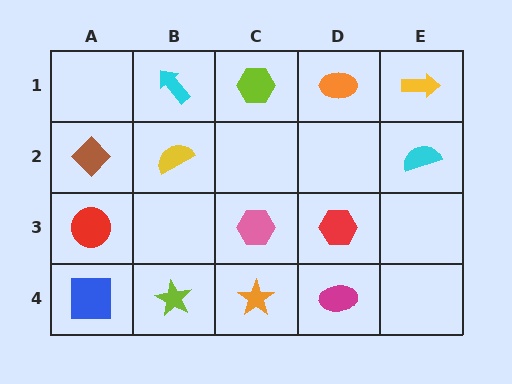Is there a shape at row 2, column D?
No, that cell is empty.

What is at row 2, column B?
A yellow semicircle.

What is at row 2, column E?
A cyan semicircle.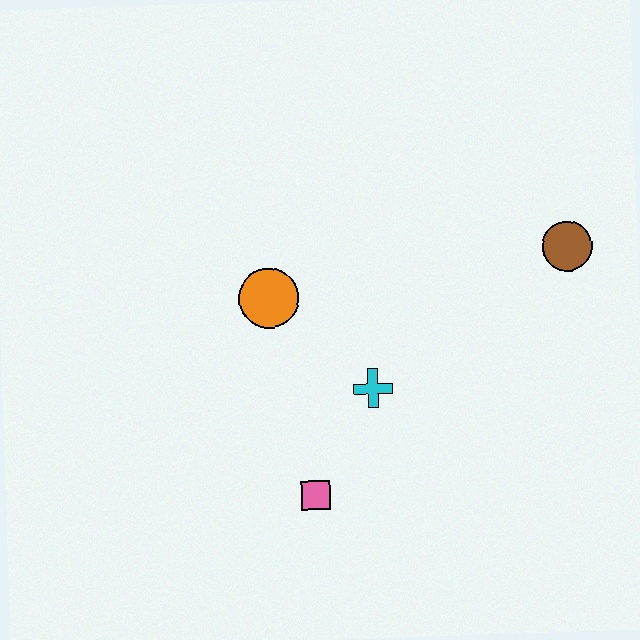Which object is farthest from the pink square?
The brown circle is farthest from the pink square.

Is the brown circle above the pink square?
Yes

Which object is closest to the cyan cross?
The pink square is closest to the cyan cross.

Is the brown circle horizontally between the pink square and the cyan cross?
No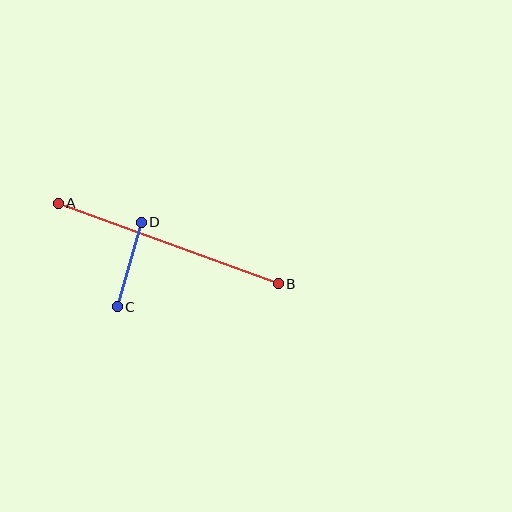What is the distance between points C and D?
The distance is approximately 88 pixels.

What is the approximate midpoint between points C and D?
The midpoint is at approximately (129, 264) pixels.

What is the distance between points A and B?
The distance is approximately 234 pixels.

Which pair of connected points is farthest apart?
Points A and B are farthest apart.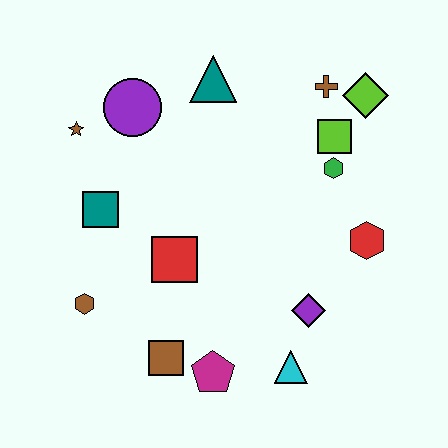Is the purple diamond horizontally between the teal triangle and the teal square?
No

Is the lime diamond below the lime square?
No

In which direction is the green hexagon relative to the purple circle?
The green hexagon is to the right of the purple circle.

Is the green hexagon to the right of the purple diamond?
Yes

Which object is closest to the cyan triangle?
The purple diamond is closest to the cyan triangle.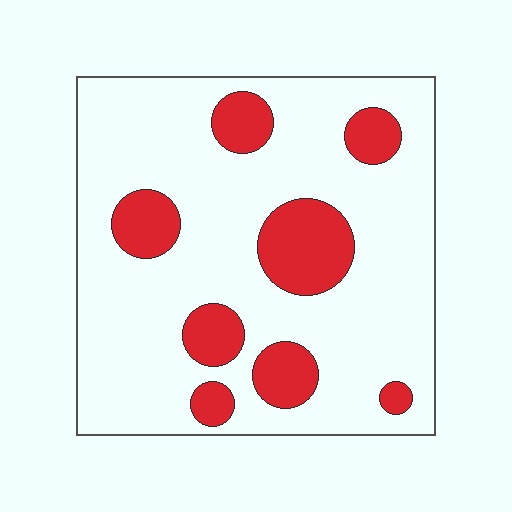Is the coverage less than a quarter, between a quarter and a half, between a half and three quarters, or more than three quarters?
Less than a quarter.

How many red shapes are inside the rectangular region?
8.